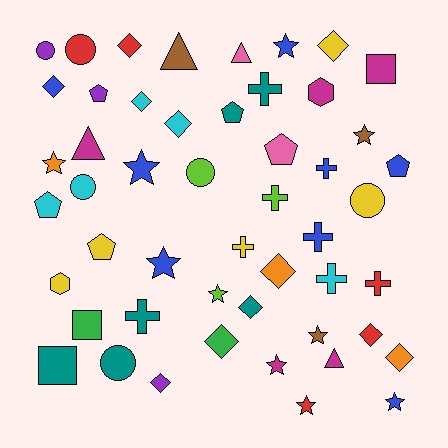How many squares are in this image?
There are 3 squares.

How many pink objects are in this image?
There are 2 pink objects.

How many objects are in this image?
There are 50 objects.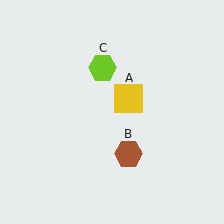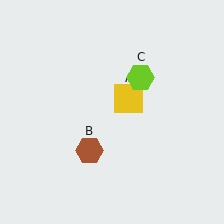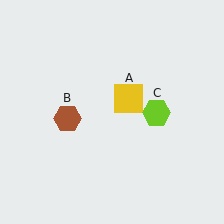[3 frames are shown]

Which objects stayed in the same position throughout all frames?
Yellow square (object A) remained stationary.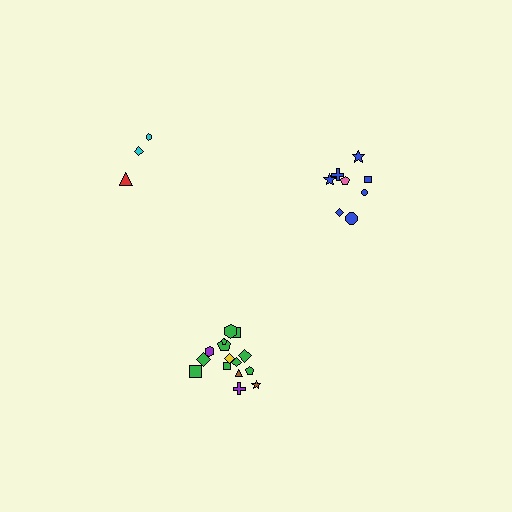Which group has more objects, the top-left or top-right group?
The top-right group.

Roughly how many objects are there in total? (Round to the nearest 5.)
Roughly 25 objects in total.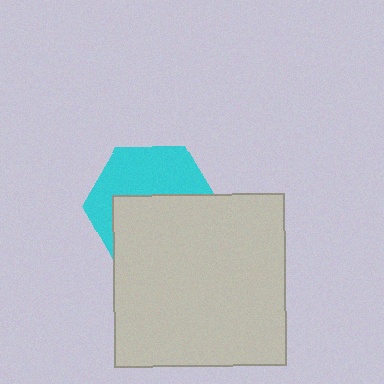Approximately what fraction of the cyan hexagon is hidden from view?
Roughly 54% of the cyan hexagon is hidden behind the light gray square.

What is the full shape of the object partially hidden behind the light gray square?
The partially hidden object is a cyan hexagon.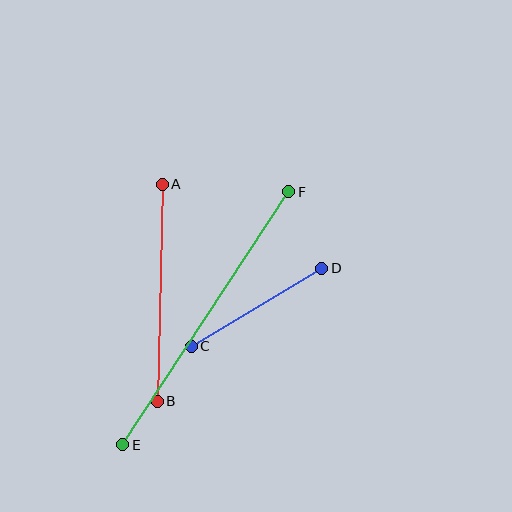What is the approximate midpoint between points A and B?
The midpoint is at approximately (160, 293) pixels.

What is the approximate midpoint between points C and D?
The midpoint is at approximately (257, 307) pixels.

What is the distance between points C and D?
The distance is approximately 152 pixels.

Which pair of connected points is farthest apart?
Points E and F are farthest apart.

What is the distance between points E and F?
The distance is approximately 303 pixels.